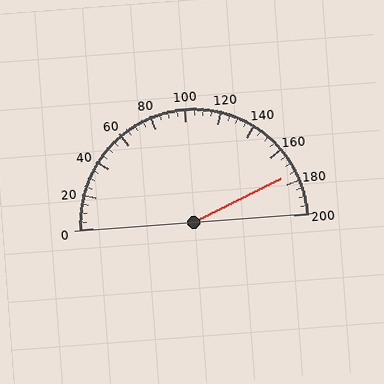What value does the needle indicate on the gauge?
The needle indicates approximately 175.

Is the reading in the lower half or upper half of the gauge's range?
The reading is in the upper half of the range (0 to 200).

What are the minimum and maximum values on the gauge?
The gauge ranges from 0 to 200.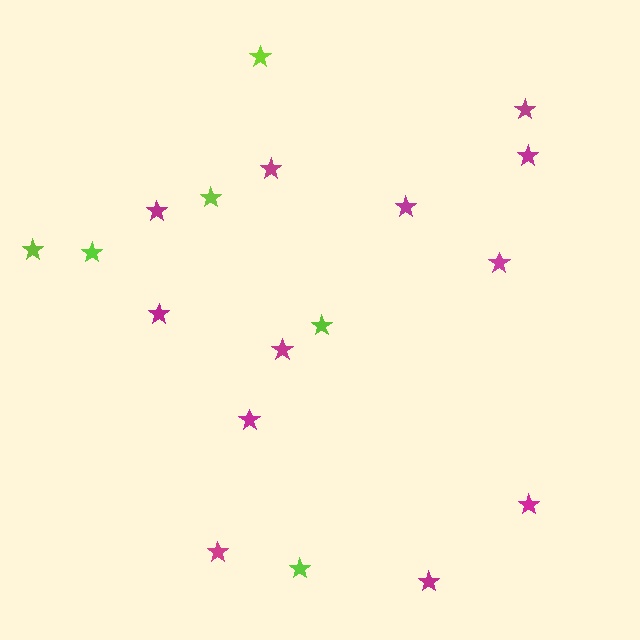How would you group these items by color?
There are 2 groups: one group of lime stars (6) and one group of magenta stars (12).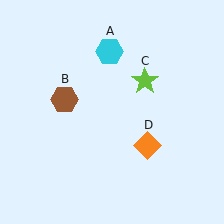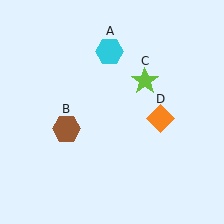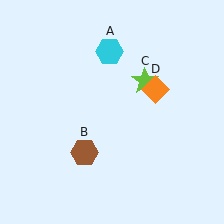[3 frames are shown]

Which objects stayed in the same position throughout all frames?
Cyan hexagon (object A) and lime star (object C) remained stationary.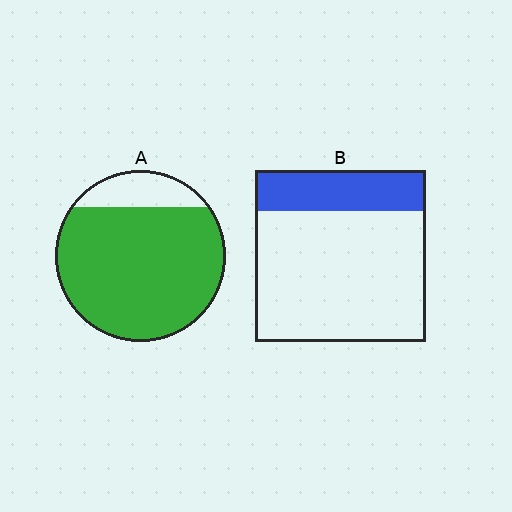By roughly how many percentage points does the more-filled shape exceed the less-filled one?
By roughly 60 percentage points (A over B).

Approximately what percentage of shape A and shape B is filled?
A is approximately 85% and B is approximately 25%.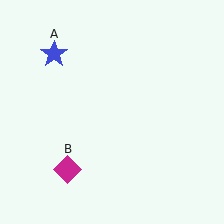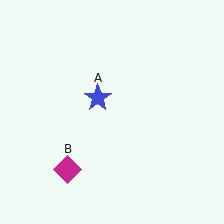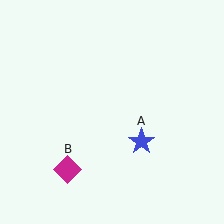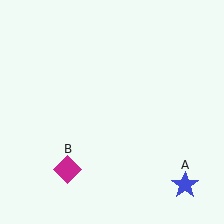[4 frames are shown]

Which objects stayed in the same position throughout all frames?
Magenta diamond (object B) remained stationary.